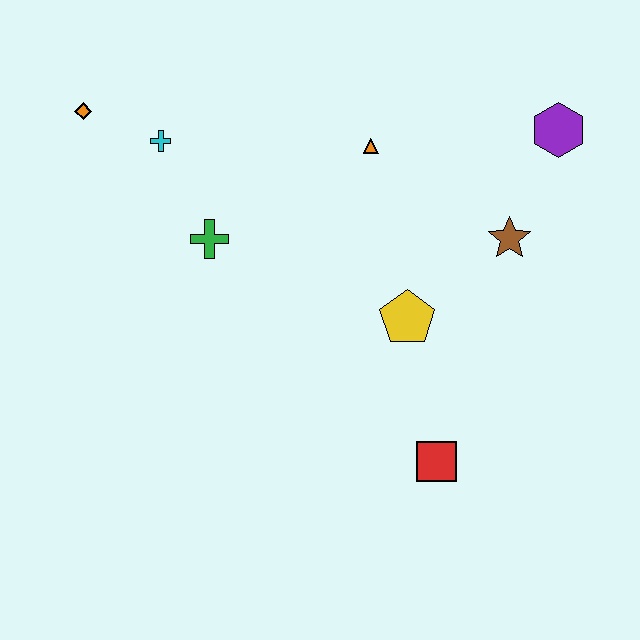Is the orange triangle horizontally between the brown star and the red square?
No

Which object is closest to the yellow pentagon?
The brown star is closest to the yellow pentagon.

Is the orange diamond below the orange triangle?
No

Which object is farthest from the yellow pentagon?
The orange diamond is farthest from the yellow pentagon.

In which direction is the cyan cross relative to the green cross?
The cyan cross is above the green cross.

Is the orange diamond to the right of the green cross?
No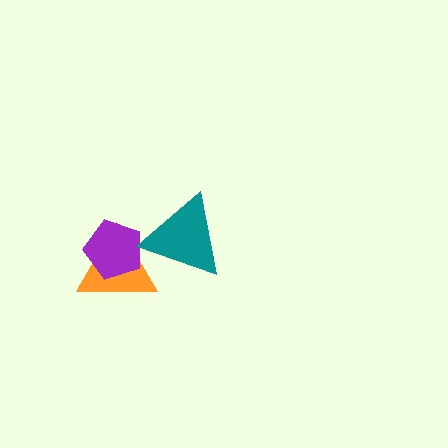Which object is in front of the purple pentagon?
The teal triangle is in front of the purple pentagon.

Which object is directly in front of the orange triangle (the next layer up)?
The purple pentagon is directly in front of the orange triangle.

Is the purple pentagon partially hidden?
Yes, it is partially covered by another shape.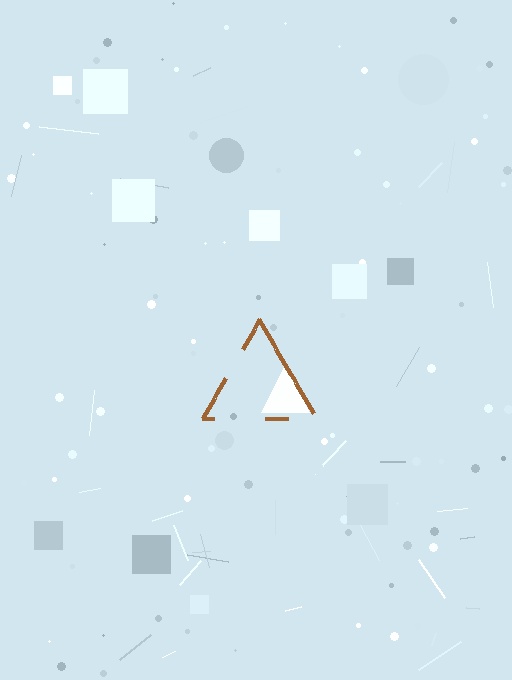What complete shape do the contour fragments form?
The contour fragments form a triangle.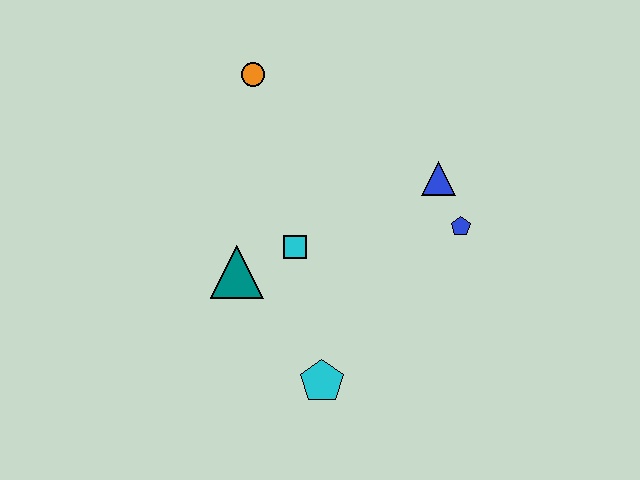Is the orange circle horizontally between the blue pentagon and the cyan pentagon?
No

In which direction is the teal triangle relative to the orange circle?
The teal triangle is below the orange circle.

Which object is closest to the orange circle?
The cyan square is closest to the orange circle.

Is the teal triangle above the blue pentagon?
No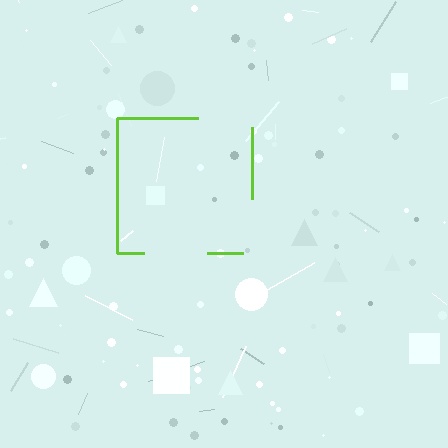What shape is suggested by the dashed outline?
The dashed outline suggests a square.